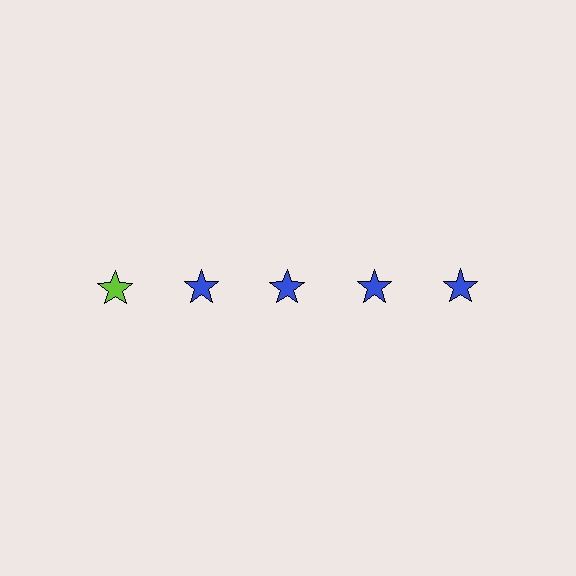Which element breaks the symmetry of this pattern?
The lime star in the top row, leftmost column breaks the symmetry. All other shapes are blue stars.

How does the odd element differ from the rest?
It has a different color: lime instead of blue.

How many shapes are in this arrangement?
There are 5 shapes arranged in a grid pattern.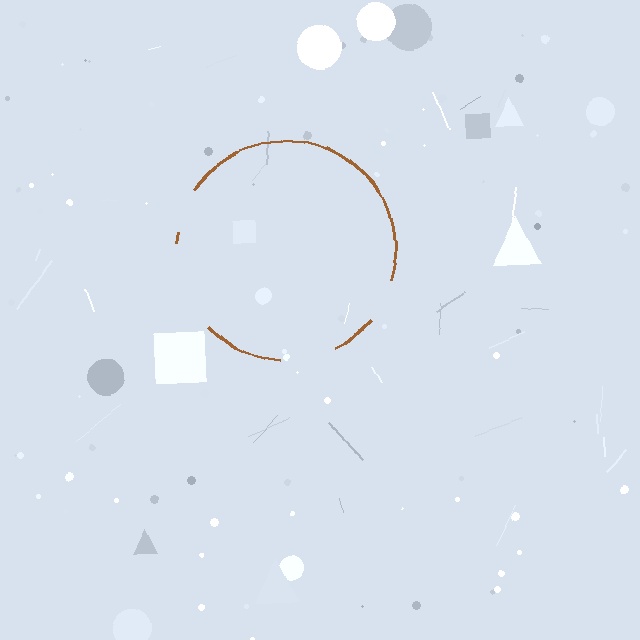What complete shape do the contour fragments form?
The contour fragments form a circle.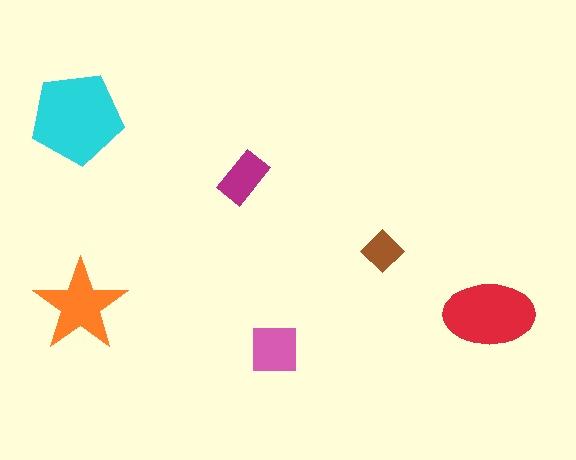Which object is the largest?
The cyan pentagon.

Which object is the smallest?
The brown diamond.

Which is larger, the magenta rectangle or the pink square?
The pink square.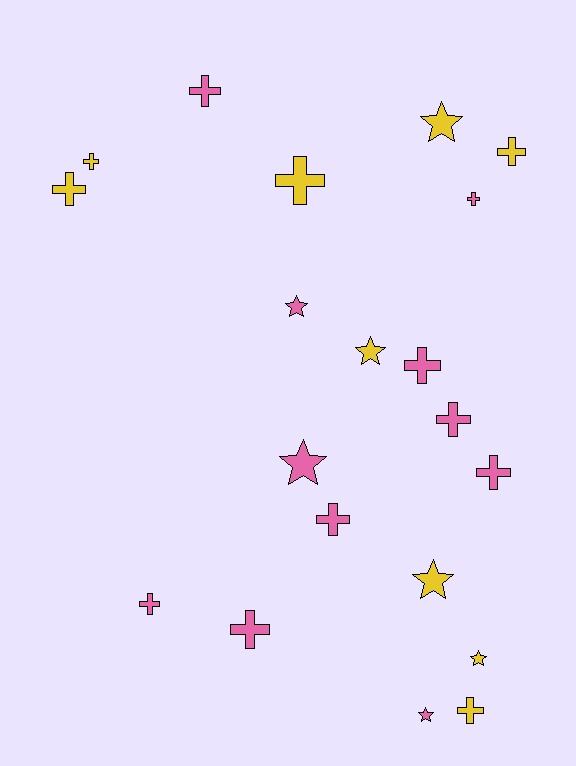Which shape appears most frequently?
Cross, with 13 objects.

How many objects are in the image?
There are 20 objects.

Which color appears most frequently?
Pink, with 11 objects.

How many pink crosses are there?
There are 8 pink crosses.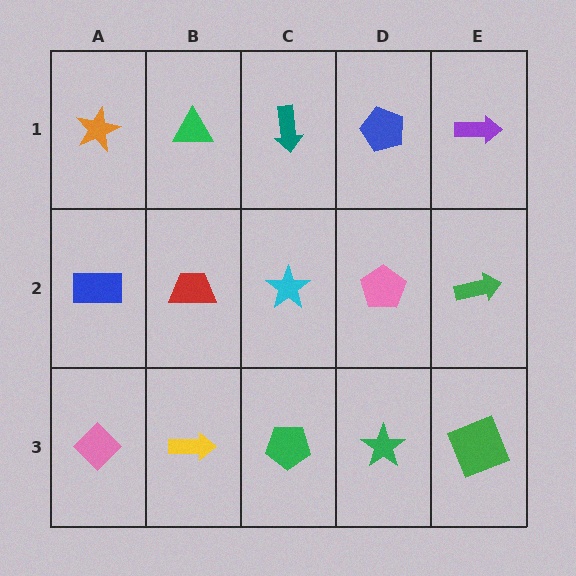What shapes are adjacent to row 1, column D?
A pink pentagon (row 2, column D), a teal arrow (row 1, column C), a purple arrow (row 1, column E).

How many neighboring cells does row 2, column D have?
4.